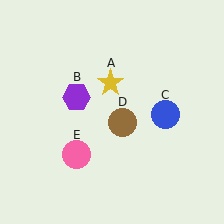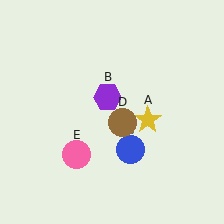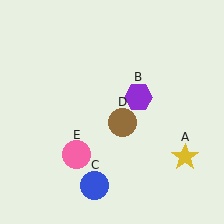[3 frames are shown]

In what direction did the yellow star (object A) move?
The yellow star (object A) moved down and to the right.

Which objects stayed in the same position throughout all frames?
Brown circle (object D) and pink circle (object E) remained stationary.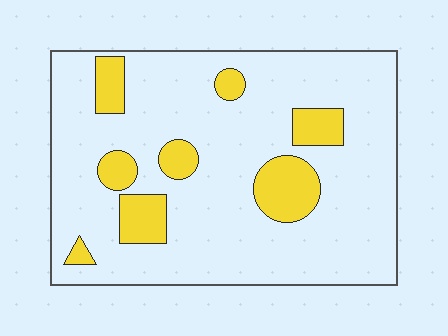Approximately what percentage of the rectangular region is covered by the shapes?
Approximately 15%.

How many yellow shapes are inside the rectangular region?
8.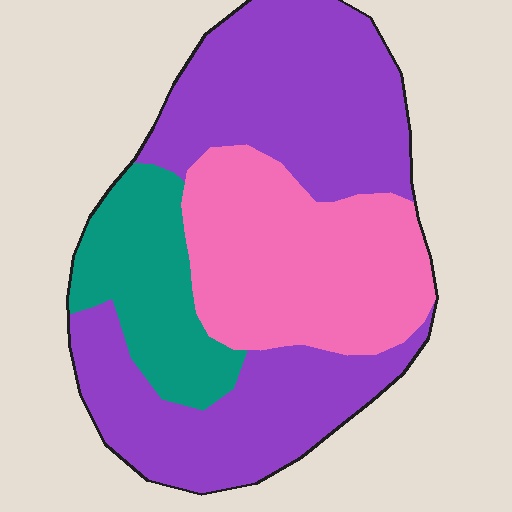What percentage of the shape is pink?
Pink covers roughly 30% of the shape.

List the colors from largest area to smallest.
From largest to smallest: purple, pink, teal.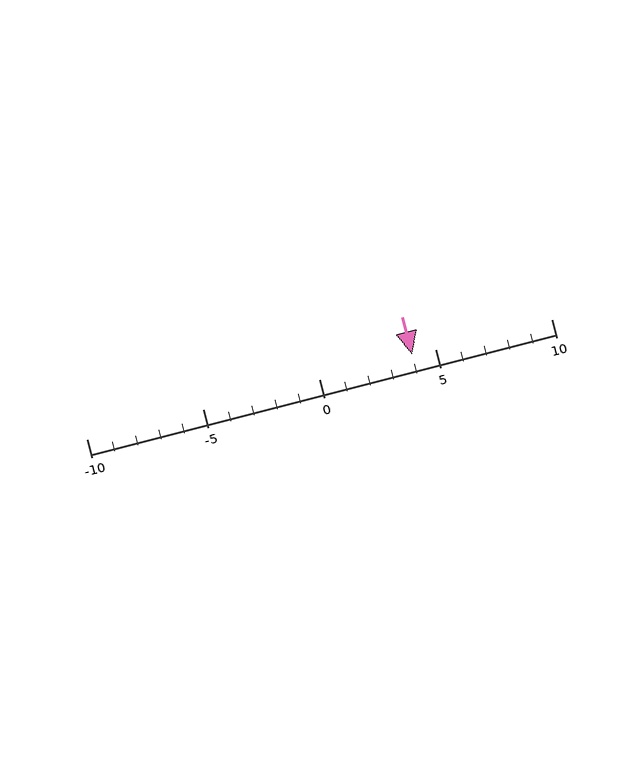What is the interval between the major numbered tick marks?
The major tick marks are spaced 5 units apart.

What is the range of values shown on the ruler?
The ruler shows values from -10 to 10.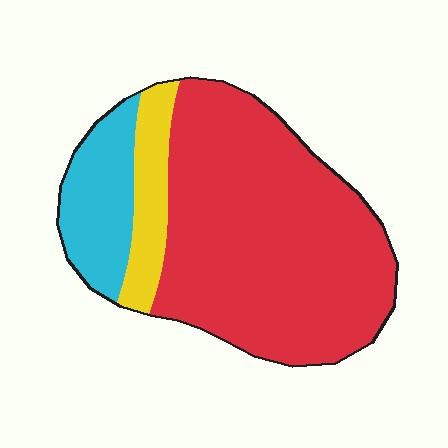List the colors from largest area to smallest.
From largest to smallest: red, cyan, yellow.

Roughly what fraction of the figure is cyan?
Cyan takes up between a sixth and a third of the figure.